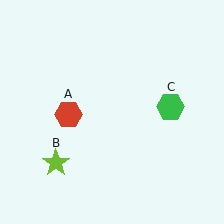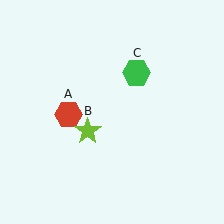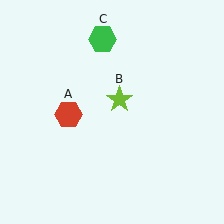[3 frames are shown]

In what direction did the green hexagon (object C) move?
The green hexagon (object C) moved up and to the left.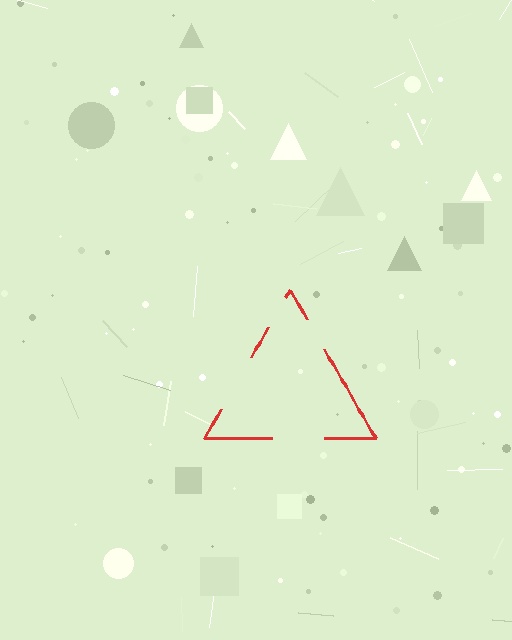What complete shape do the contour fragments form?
The contour fragments form a triangle.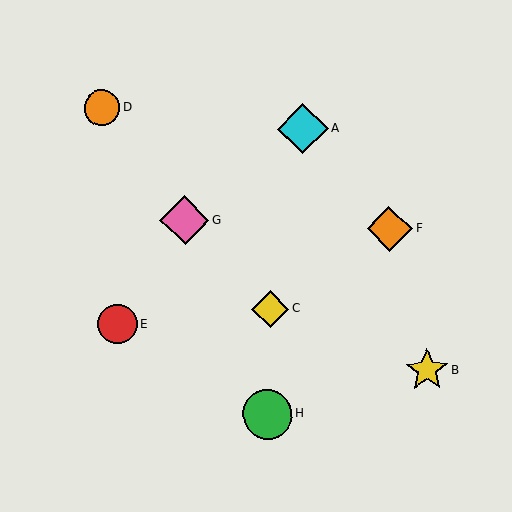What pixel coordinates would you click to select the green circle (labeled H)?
Click at (267, 414) to select the green circle H.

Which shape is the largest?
The cyan diamond (labeled A) is the largest.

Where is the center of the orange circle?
The center of the orange circle is at (102, 108).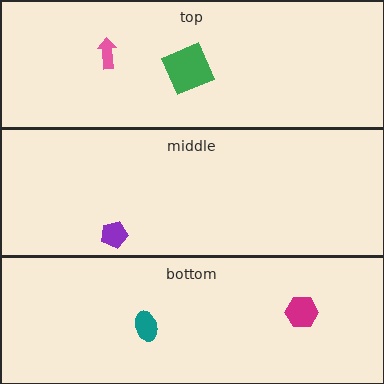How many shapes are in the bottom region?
2.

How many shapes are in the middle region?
1.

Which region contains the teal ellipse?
The bottom region.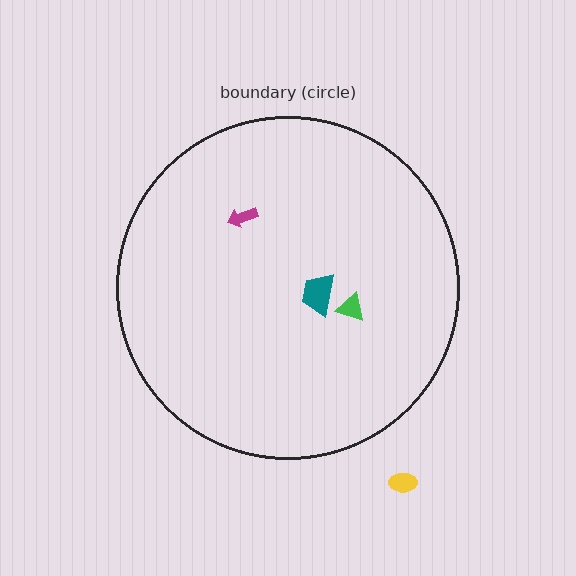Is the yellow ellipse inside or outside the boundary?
Outside.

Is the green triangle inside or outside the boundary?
Inside.